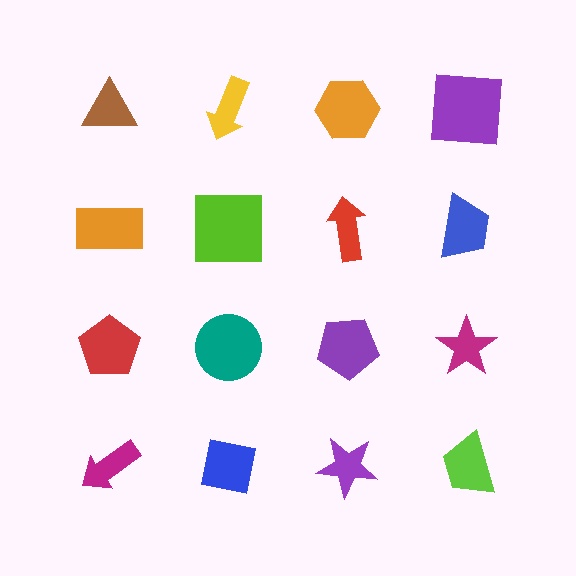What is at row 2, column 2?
A lime square.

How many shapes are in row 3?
4 shapes.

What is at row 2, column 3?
A red arrow.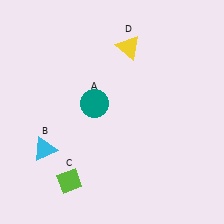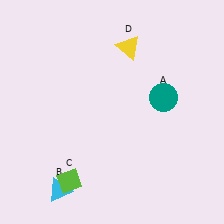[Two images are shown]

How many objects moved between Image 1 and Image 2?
2 objects moved between the two images.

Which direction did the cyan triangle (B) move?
The cyan triangle (B) moved down.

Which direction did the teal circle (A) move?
The teal circle (A) moved right.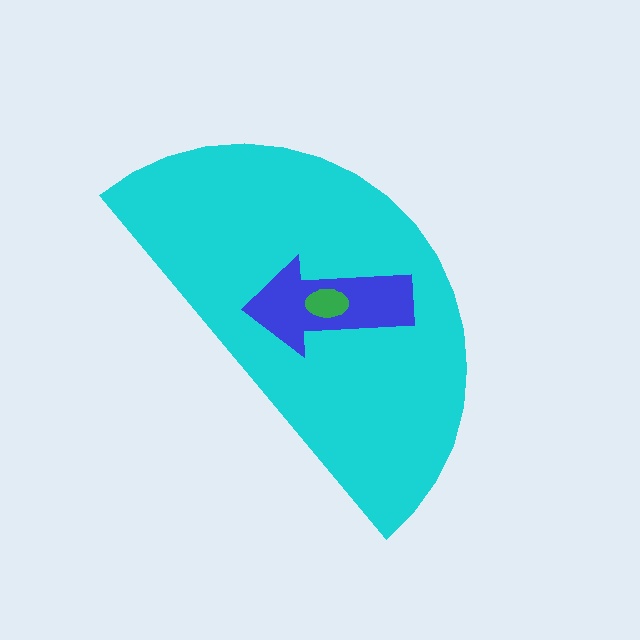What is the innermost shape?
The green ellipse.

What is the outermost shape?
The cyan semicircle.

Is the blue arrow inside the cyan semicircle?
Yes.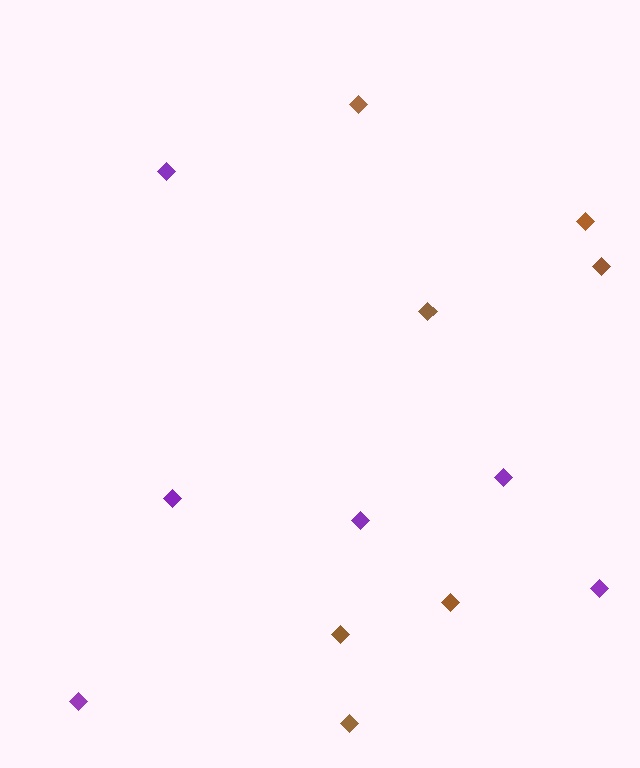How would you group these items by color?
There are 2 groups: one group of purple diamonds (6) and one group of brown diamonds (7).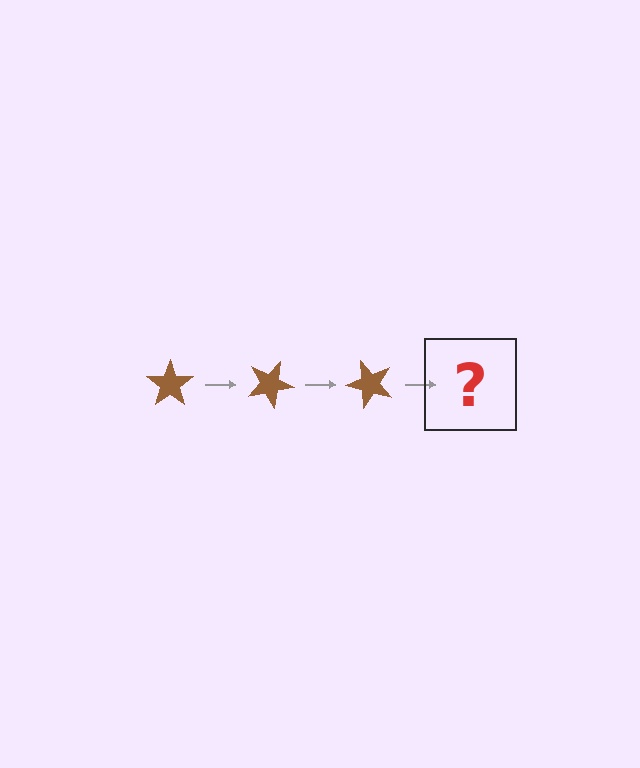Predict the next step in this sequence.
The next step is a brown star rotated 75 degrees.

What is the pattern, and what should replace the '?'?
The pattern is that the star rotates 25 degrees each step. The '?' should be a brown star rotated 75 degrees.